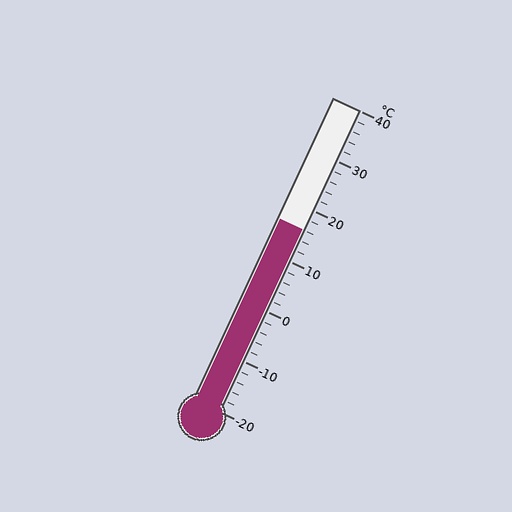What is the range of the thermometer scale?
The thermometer scale ranges from -20°C to 40°C.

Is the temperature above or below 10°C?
The temperature is above 10°C.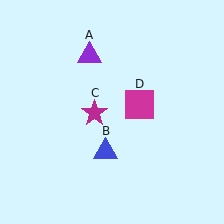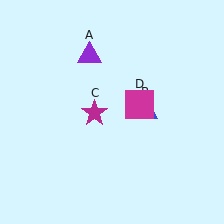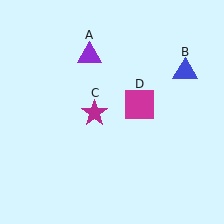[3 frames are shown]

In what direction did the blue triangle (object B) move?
The blue triangle (object B) moved up and to the right.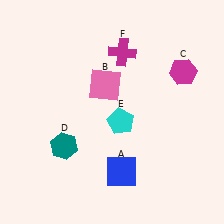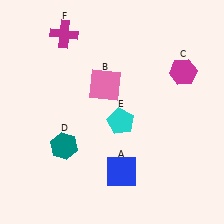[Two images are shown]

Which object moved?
The magenta cross (F) moved left.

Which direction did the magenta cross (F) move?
The magenta cross (F) moved left.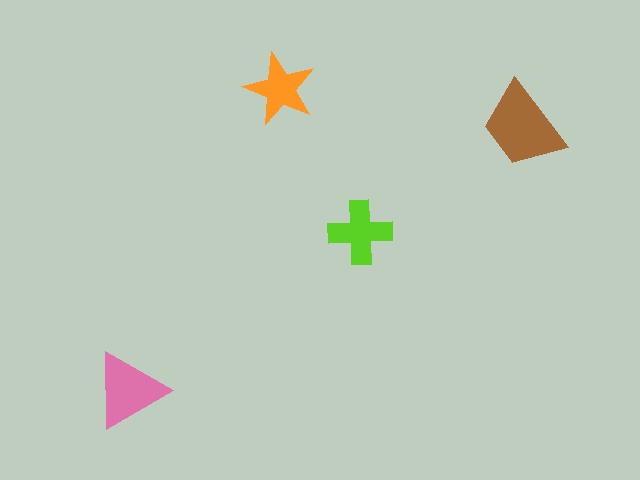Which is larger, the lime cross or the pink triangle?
The pink triangle.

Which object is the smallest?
The orange star.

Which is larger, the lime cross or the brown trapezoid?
The brown trapezoid.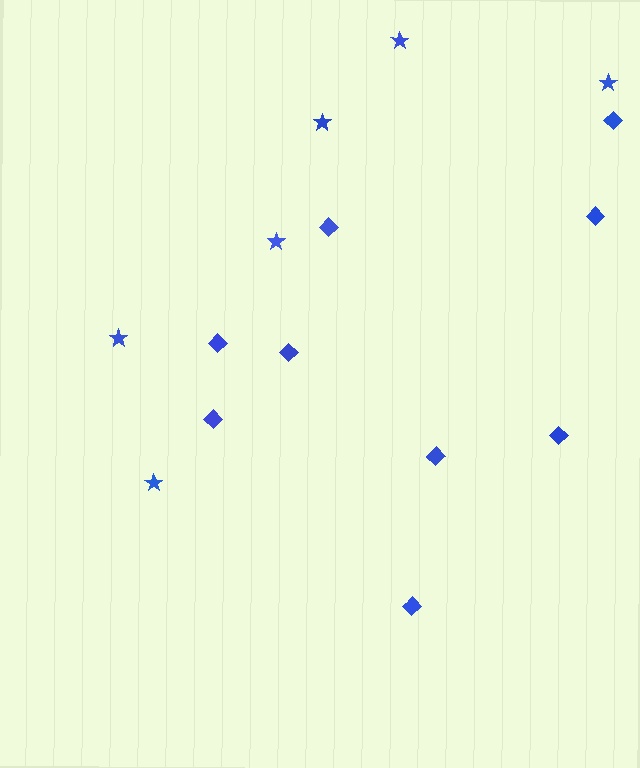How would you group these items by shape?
There are 2 groups: one group of stars (6) and one group of diamonds (9).